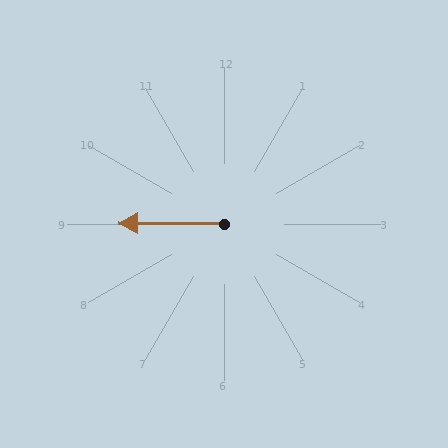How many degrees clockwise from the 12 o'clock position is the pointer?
Approximately 271 degrees.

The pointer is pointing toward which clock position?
Roughly 9 o'clock.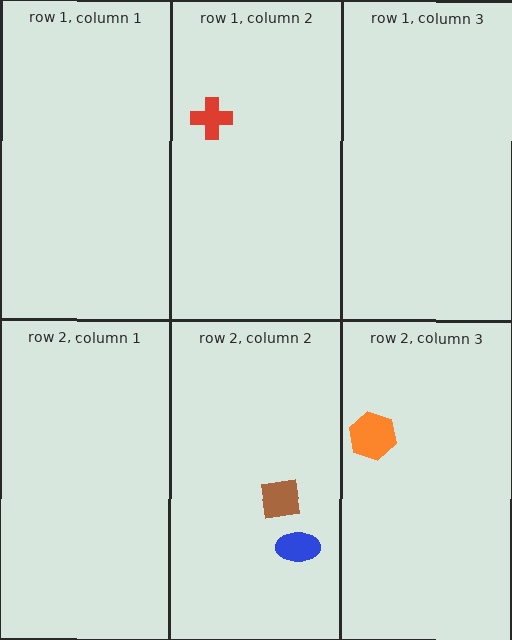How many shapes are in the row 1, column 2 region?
1.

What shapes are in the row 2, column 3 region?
The orange hexagon.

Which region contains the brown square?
The row 2, column 2 region.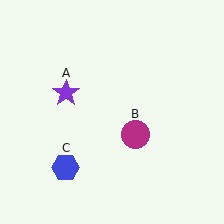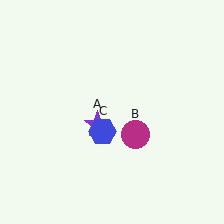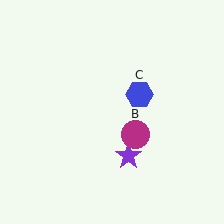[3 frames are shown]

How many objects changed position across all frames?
2 objects changed position: purple star (object A), blue hexagon (object C).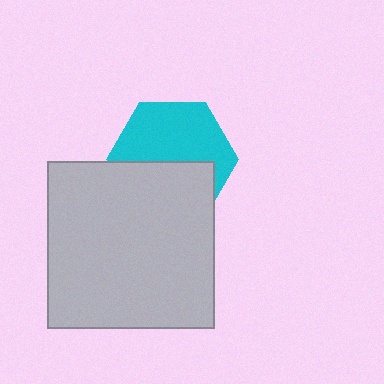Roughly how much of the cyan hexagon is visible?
About half of it is visible (roughly 56%).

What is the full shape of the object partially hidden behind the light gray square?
The partially hidden object is a cyan hexagon.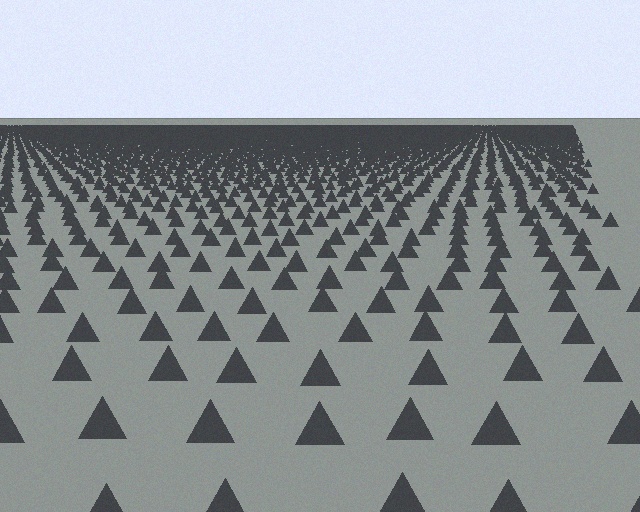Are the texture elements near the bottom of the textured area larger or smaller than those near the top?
Larger. Near the bottom, elements are closer to the viewer and appear at a bigger on-screen size.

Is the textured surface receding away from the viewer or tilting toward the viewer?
The surface is receding away from the viewer. Texture elements get smaller and denser toward the top.